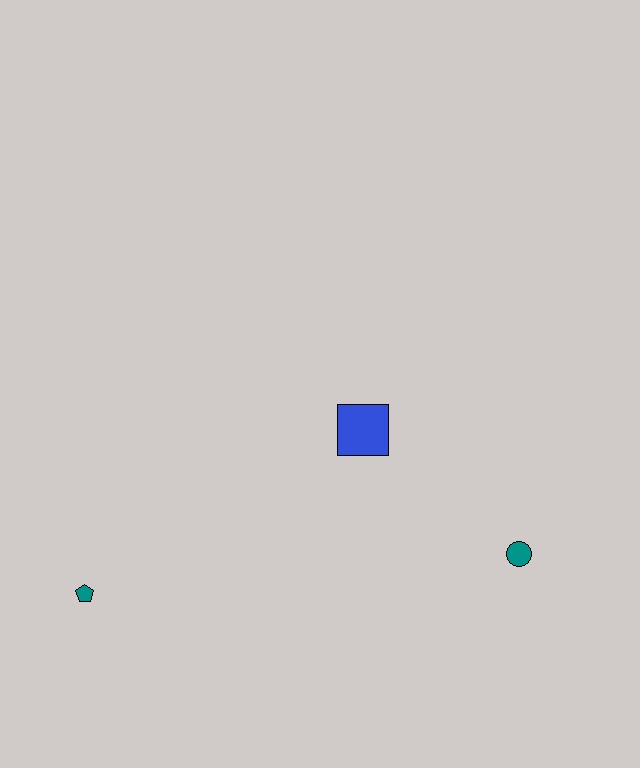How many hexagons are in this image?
There are no hexagons.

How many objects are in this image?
There are 3 objects.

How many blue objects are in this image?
There is 1 blue object.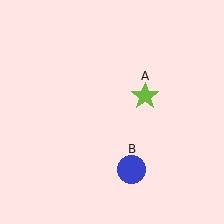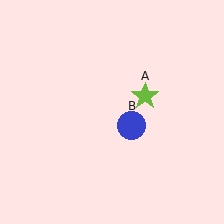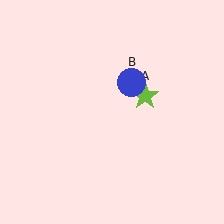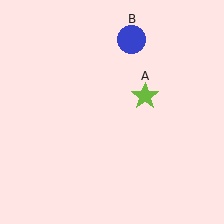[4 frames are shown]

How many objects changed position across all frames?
1 object changed position: blue circle (object B).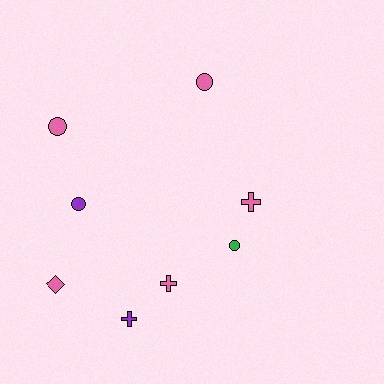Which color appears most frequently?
Pink, with 5 objects.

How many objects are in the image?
There are 8 objects.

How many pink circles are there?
There are 2 pink circles.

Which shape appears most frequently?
Circle, with 4 objects.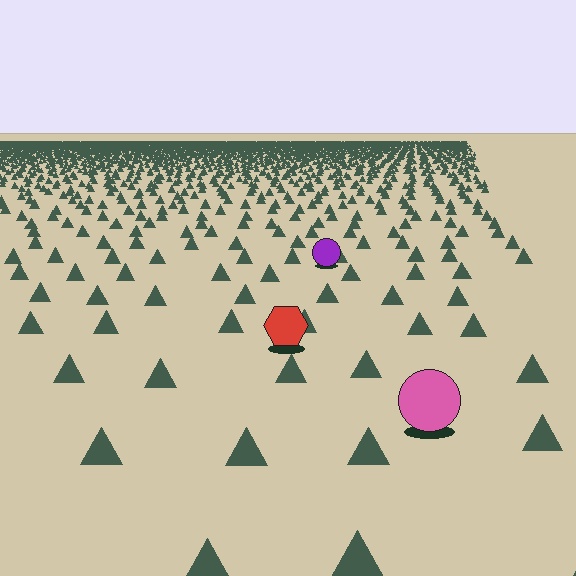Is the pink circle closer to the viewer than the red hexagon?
Yes. The pink circle is closer — you can tell from the texture gradient: the ground texture is coarser near it.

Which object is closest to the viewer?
The pink circle is closest. The texture marks near it are larger and more spread out.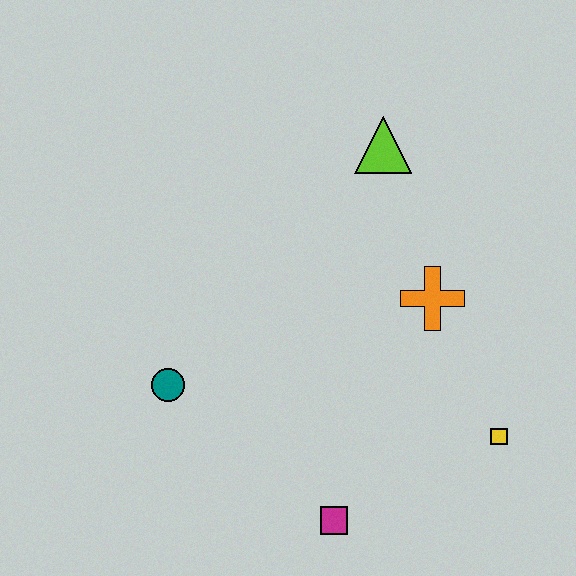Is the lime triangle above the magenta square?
Yes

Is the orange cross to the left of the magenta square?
No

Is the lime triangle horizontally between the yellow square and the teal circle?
Yes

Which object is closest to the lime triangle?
The orange cross is closest to the lime triangle.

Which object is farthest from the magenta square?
The lime triangle is farthest from the magenta square.